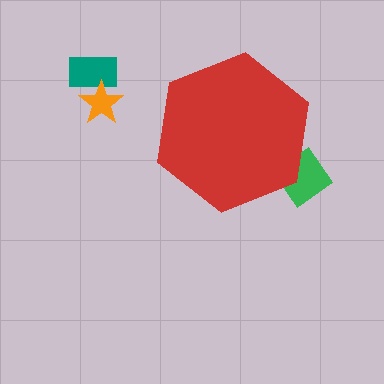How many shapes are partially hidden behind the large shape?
1 shape is partially hidden.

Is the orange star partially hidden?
No, the orange star is fully visible.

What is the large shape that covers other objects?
A red hexagon.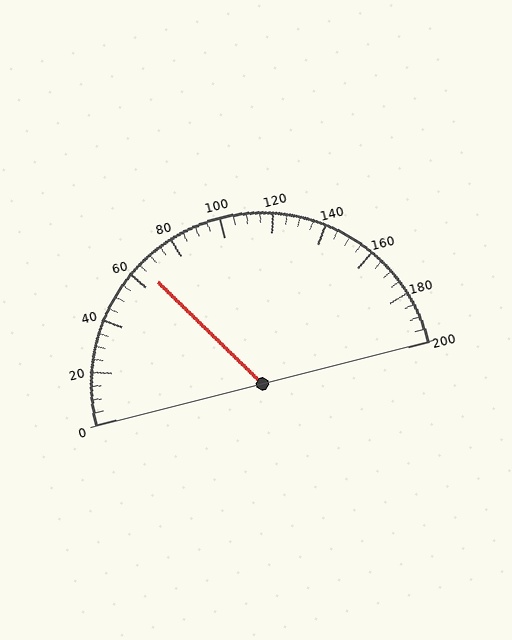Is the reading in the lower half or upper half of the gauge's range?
The reading is in the lower half of the range (0 to 200).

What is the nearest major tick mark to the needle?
The nearest major tick mark is 60.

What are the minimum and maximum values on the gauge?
The gauge ranges from 0 to 200.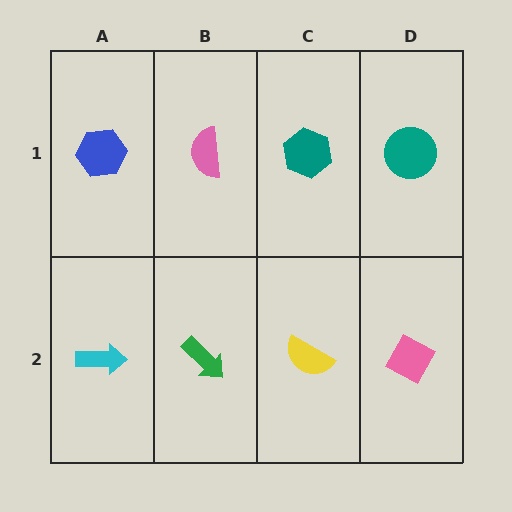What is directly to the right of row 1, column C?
A teal circle.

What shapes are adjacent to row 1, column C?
A yellow semicircle (row 2, column C), a pink semicircle (row 1, column B), a teal circle (row 1, column D).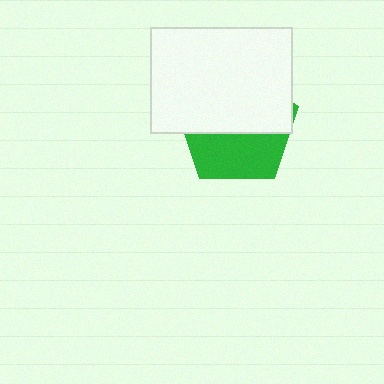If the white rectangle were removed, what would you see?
You would see the complete green pentagon.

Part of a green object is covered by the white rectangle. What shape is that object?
It is a pentagon.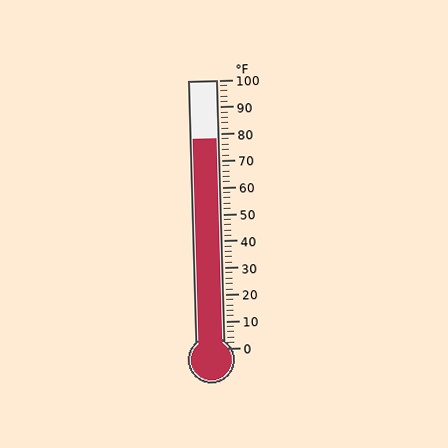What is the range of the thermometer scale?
The thermometer scale ranges from 0°F to 100°F.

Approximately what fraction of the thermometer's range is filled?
The thermometer is filled to approximately 80% of its range.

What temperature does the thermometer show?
The thermometer shows approximately 78°F.